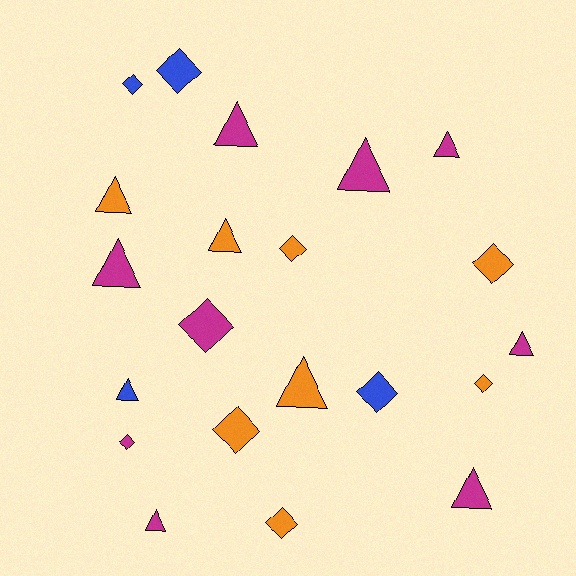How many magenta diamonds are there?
There are 2 magenta diamonds.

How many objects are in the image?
There are 21 objects.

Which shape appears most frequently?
Triangle, with 11 objects.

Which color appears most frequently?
Magenta, with 9 objects.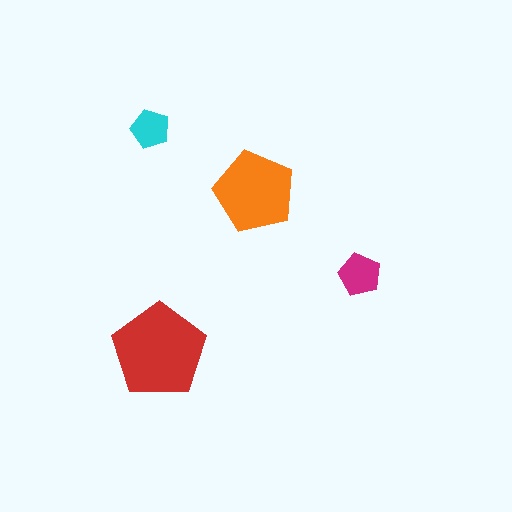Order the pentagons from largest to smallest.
the red one, the orange one, the magenta one, the cyan one.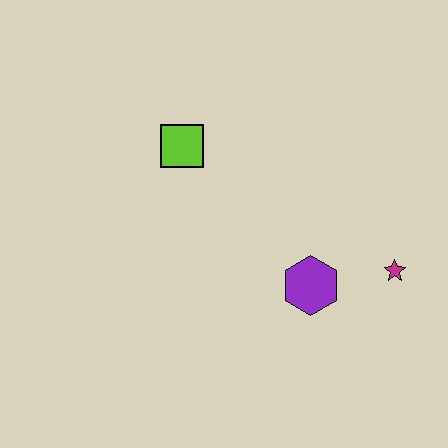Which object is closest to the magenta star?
The purple hexagon is closest to the magenta star.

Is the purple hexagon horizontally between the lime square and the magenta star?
Yes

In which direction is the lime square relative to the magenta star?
The lime square is to the left of the magenta star.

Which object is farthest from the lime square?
The magenta star is farthest from the lime square.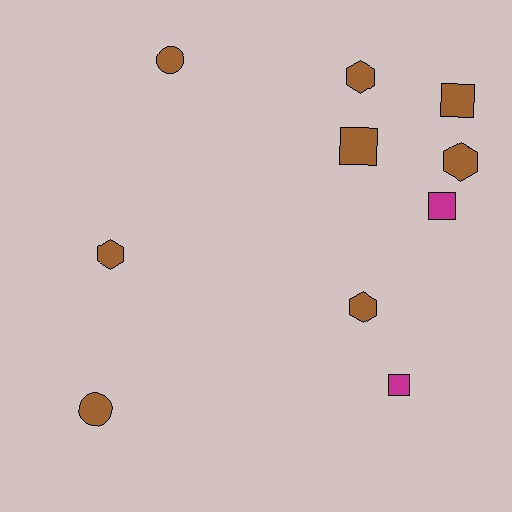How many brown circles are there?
There are 2 brown circles.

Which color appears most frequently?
Brown, with 8 objects.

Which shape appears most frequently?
Square, with 4 objects.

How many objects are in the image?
There are 10 objects.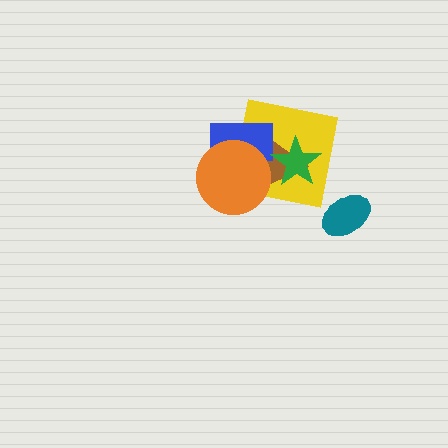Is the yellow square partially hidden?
Yes, it is partially covered by another shape.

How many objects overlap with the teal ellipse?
0 objects overlap with the teal ellipse.